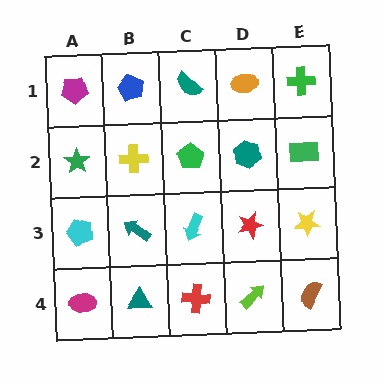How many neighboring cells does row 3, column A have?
3.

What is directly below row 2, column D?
A red star.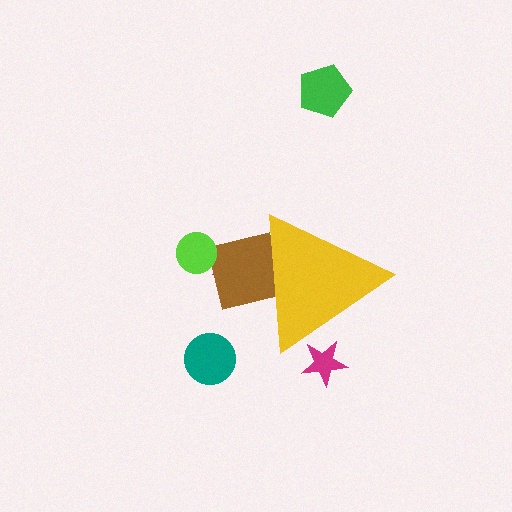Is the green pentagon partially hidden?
No, the green pentagon is fully visible.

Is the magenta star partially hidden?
Yes, the magenta star is partially hidden behind the yellow triangle.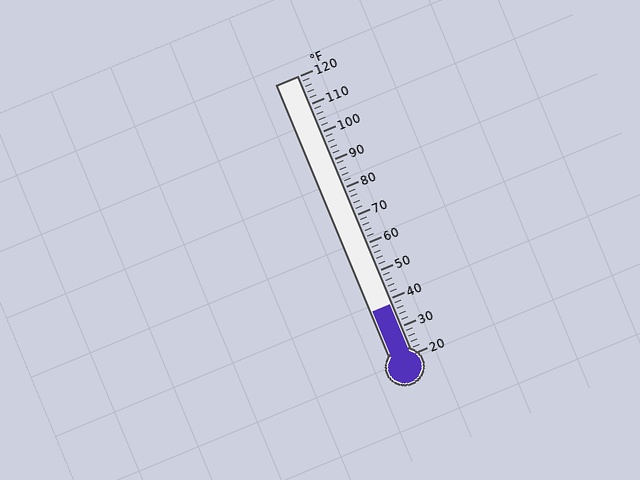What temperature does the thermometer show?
The thermometer shows approximately 38°F.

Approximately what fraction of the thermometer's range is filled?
The thermometer is filled to approximately 20% of its range.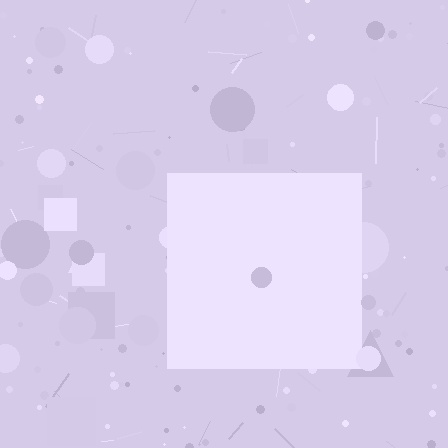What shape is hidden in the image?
A square is hidden in the image.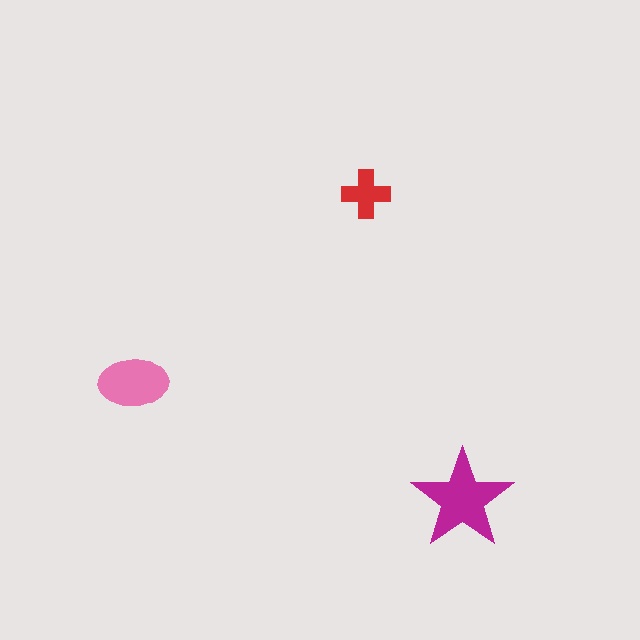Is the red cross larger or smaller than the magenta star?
Smaller.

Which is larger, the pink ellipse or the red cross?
The pink ellipse.